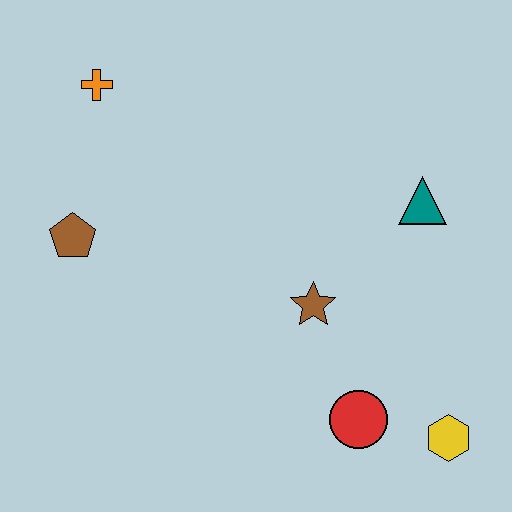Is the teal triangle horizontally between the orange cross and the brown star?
No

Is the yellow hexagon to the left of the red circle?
No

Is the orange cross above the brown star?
Yes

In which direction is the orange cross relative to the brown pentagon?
The orange cross is above the brown pentagon.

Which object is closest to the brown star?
The red circle is closest to the brown star.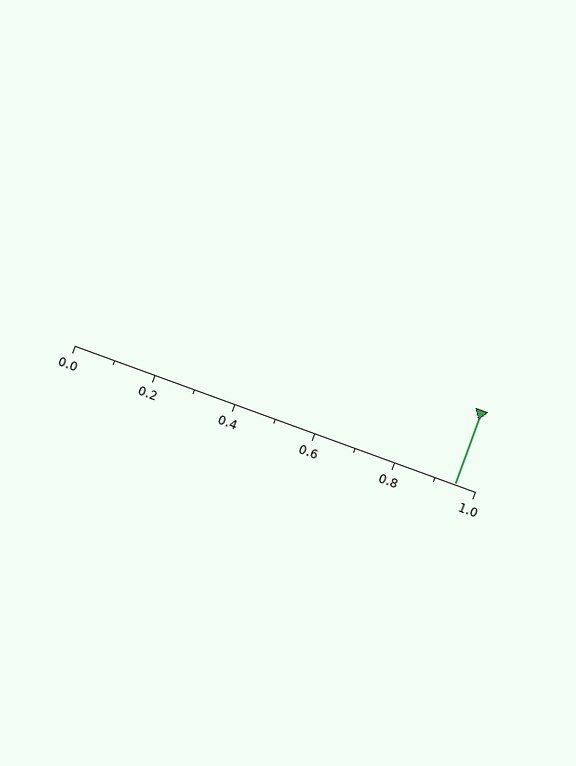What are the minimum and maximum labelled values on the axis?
The axis runs from 0.0 to 1.0.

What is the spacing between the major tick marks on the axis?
The major ticks are spaced 0.2 apart.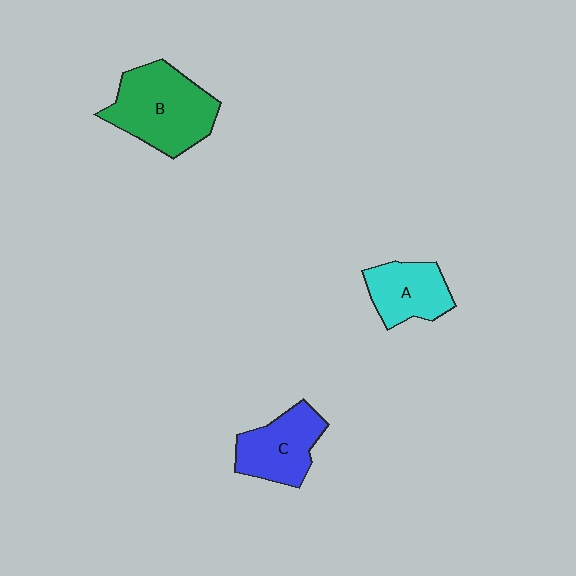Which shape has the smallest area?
Shape A (cyan).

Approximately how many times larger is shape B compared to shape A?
Approximately 1.6 times.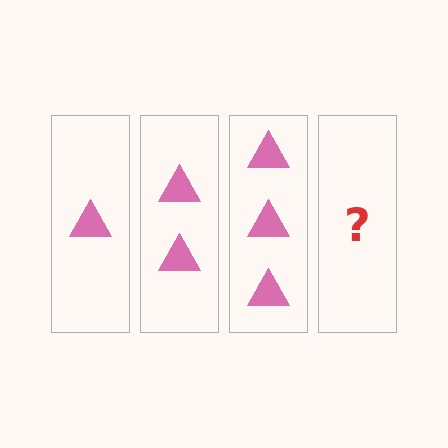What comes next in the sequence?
The next element should be 4 triangles.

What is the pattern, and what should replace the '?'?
The pattern is that each step adds one more triangle. The '?' should be 4 triangles.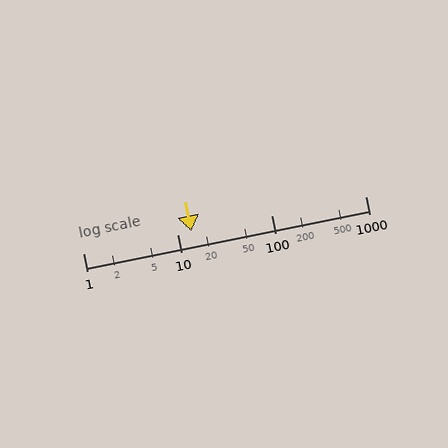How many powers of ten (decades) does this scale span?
The scale spans 3 decades, from 1 to 1000.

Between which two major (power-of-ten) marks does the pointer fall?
The pointer is between 10 and 100.